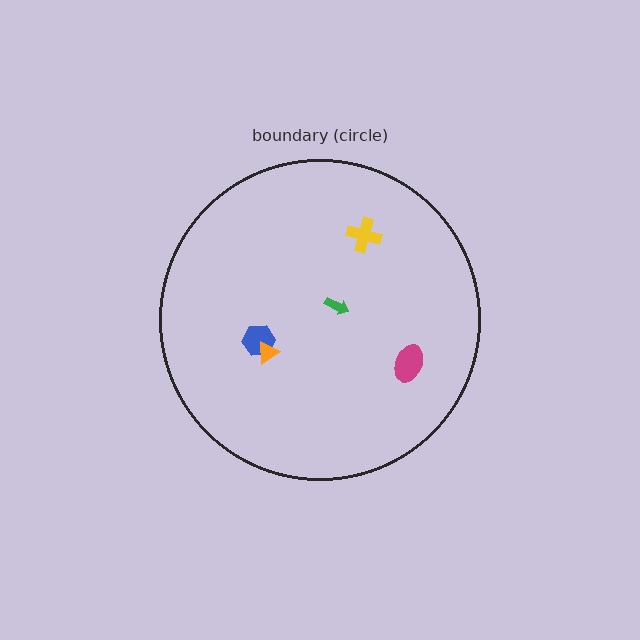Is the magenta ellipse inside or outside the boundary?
Inside.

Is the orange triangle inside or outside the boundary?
Inside.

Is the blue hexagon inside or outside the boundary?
Inside.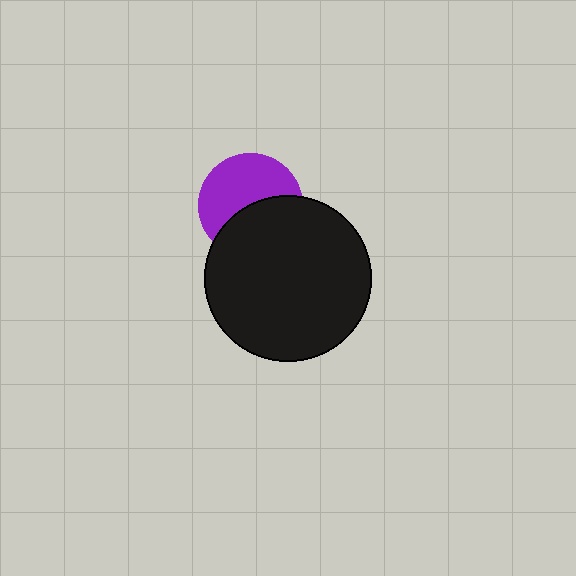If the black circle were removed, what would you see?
You would see the complete purple circle.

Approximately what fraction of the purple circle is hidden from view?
Roughly 45% of the purple circle is hidden behind the black circle.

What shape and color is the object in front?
The object in front is a black circle.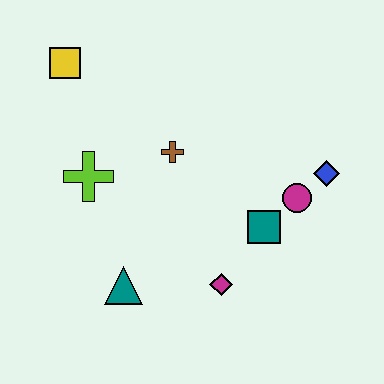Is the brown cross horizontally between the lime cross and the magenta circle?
Yes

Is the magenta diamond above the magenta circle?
No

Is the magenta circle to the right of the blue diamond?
No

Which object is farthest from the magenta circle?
The yellow square is farthest from the magenta circle.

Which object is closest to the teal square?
The magenta circle is closest to the teal square.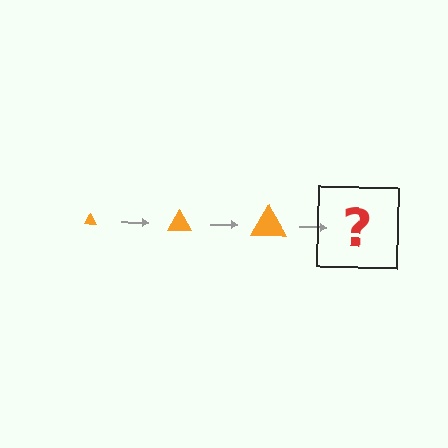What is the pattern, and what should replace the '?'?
The pattern is that the triangle gets progressively larger each step. The '?' should be an orange triangle, larger than the previous one.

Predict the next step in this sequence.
The next step is an orange triangle, larger than the previous one.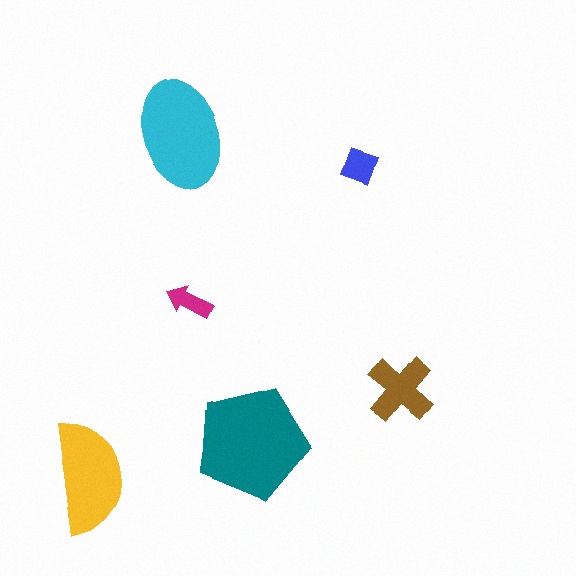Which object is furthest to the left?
The yellow semicircle is leftmost.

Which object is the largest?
The teal pentagon.